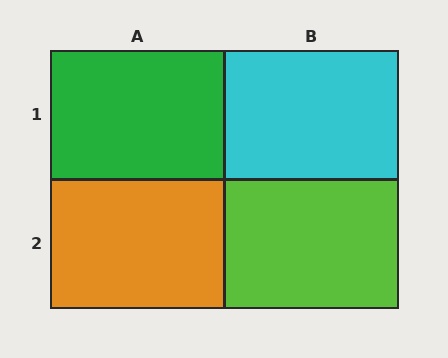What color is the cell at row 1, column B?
Cyan.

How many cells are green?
1 cell is green.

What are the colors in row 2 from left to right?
Orange, lime.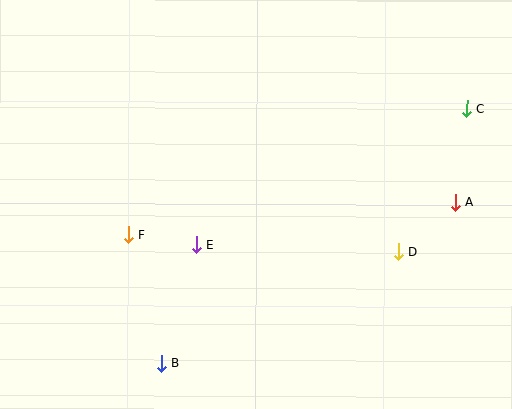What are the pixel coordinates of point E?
Point E is at (196, 245).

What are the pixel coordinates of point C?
Point C is at (467, 109).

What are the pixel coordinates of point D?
Point D is at (398, 251).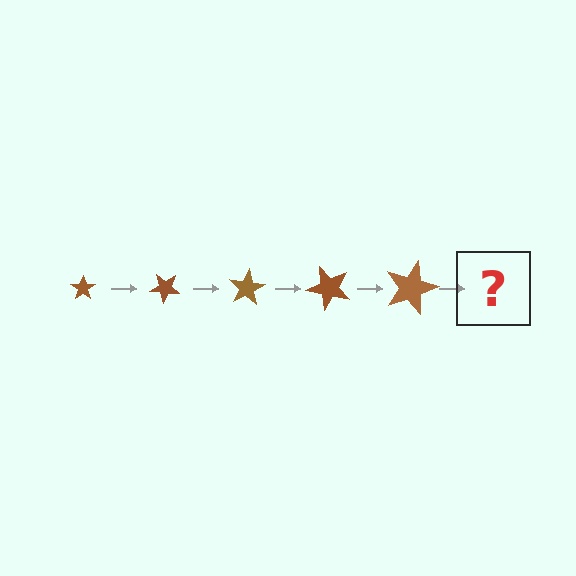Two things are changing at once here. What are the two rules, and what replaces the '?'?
The two rules are that the star grows larger each step and it rotates 40 degrees each step. The '?' should be a star, larger than the previous one and rotated 200 degrees from the start.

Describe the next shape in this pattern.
It should be a star, larger than the previous one and rotated 200 degrees from the start.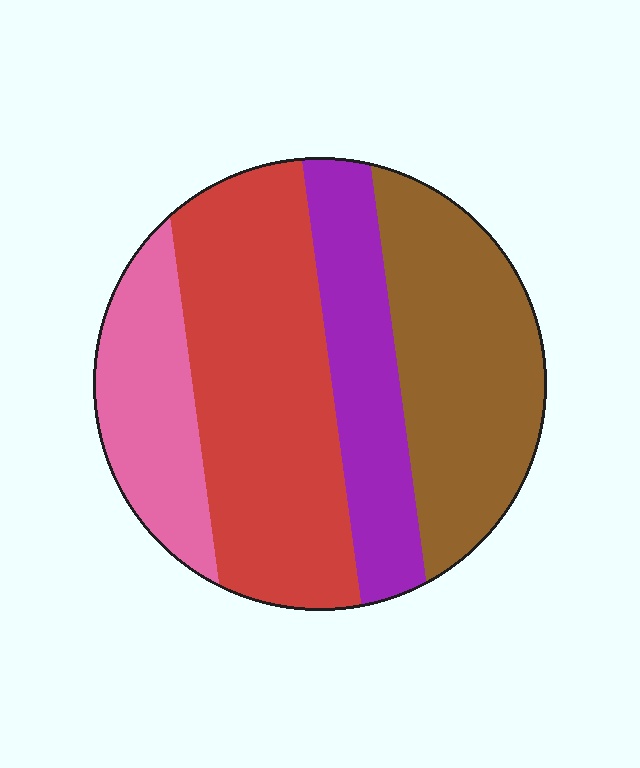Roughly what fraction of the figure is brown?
Brown covers 28% of the figure.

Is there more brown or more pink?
Brown.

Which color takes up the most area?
Red, at roughly 35%.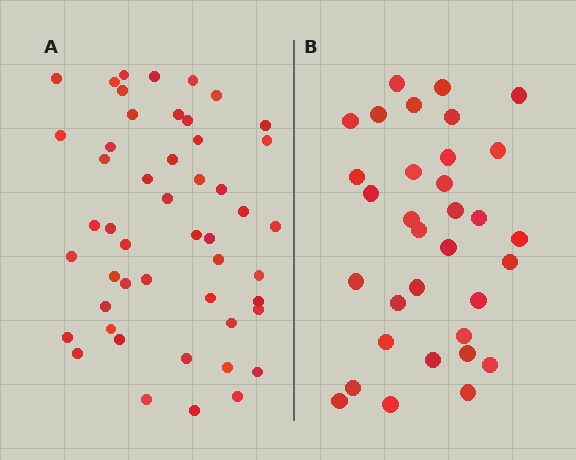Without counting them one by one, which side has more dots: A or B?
Region A (the left region) has more dots.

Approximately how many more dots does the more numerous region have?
Region A has approximately 15 more dots than region B.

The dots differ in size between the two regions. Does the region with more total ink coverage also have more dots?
No. Region B has more total ink coverage because its dots are larger, but region A actually contains more individual dots. Total area can be misleading — the number of items is what matters here.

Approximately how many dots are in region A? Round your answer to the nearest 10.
About 50 dots. (The exact count is 49, which rounds to 50.)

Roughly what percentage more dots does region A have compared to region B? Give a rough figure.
About 50% more.